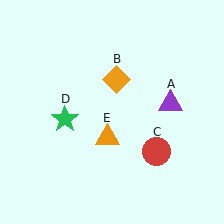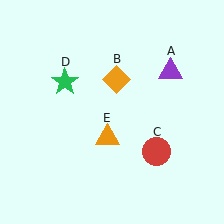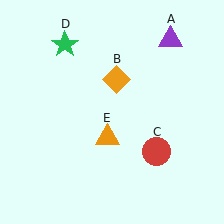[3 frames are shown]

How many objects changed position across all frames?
2 objects changed position: purple triangle (object A), green star (object D).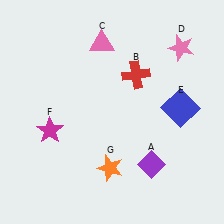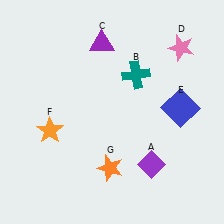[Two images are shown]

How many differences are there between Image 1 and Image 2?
There are 3 differences between the two images.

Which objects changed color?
B changed from red to teal. C changed from pink to purple. F changed from magenta to orange.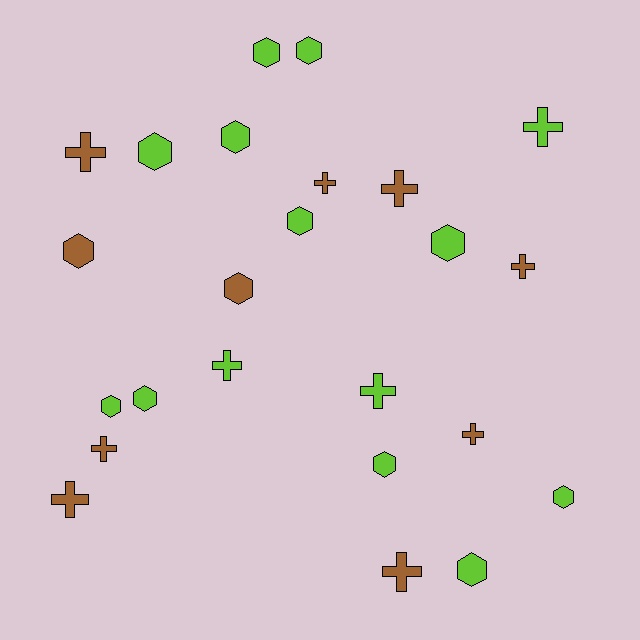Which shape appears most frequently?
Hexagon, with 13 objects.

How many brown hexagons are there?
There are 2 brown hexagons.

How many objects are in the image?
There are 24 objects.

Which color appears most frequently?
Lime, with 14 objects.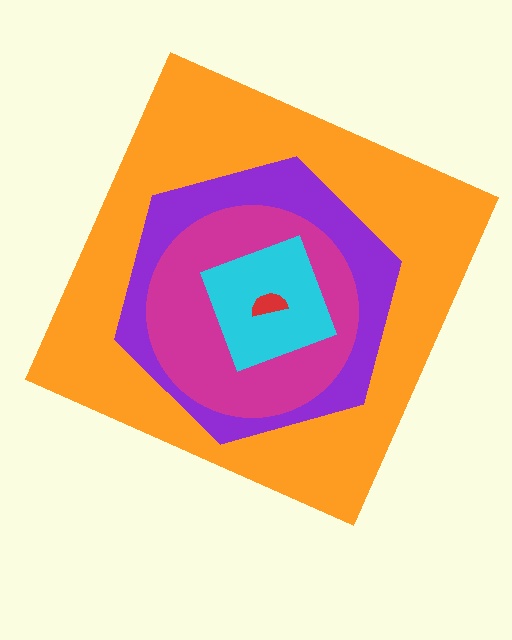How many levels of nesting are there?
5.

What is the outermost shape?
The orange square.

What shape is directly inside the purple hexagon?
The magenta circle.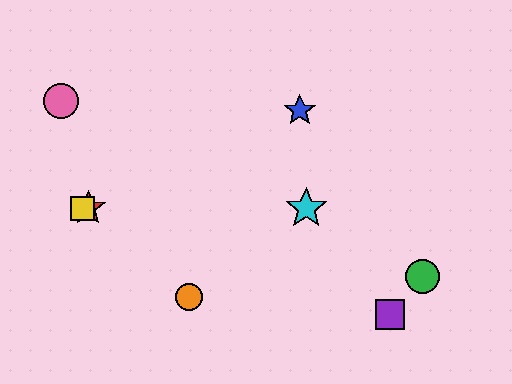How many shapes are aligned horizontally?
3 shapes (the red star, the yellow square, the cyan star) are aligned horizontally.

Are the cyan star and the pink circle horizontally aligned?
No, the cyan star is at y≈208 and the pink circle is at y≈101.